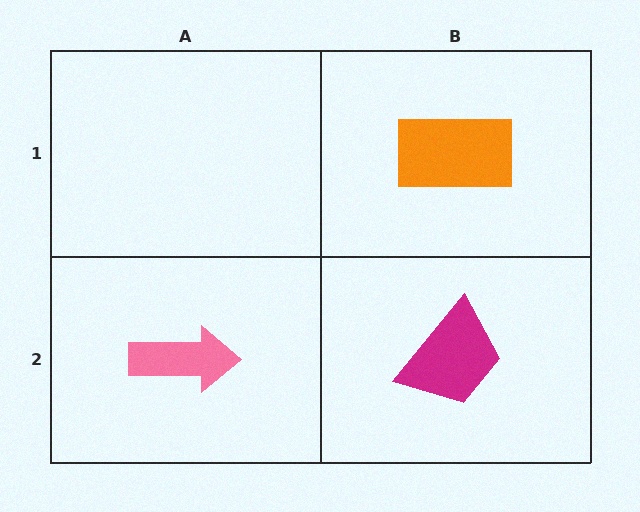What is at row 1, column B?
An orange rectangle.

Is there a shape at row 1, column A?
No, that cell is empty.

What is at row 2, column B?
A magenta trapezoid.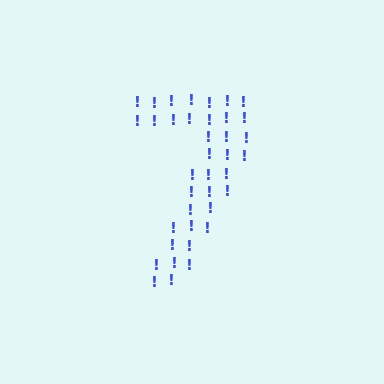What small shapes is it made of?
It is made of small exclamation marks.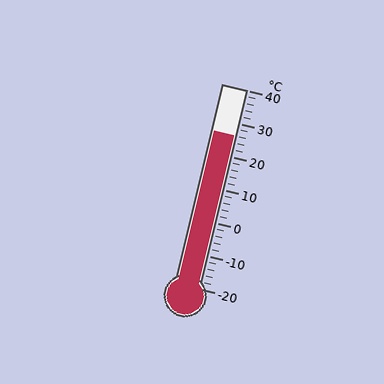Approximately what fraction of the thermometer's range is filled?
The thermometer is filled to approximately 75% of its range.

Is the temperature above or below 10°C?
The temperature is above 10°C.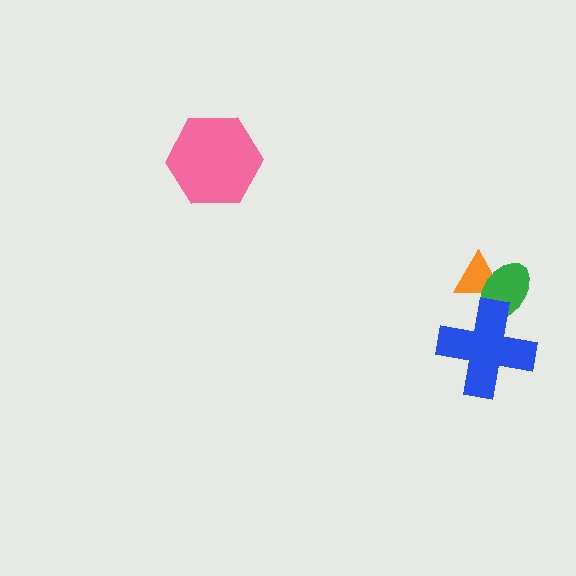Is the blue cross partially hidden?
No, no other shape covers it.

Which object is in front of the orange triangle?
The green ellipse is in front of the orange triangle.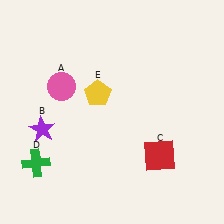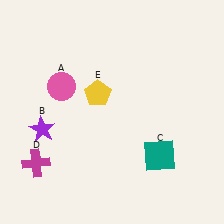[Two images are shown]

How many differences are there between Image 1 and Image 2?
There are 2 differences between the two images.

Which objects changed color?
C changed from red to teal. D changed from green to magenta.